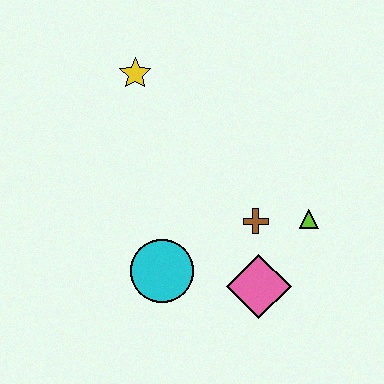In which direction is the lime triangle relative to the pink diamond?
The lime triangle is above the pink diamond.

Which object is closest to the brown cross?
The lime triangle is closest to the brown cross.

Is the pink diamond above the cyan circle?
No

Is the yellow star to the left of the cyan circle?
Yes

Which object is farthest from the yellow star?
The pink diamond is farthest from the yellow star.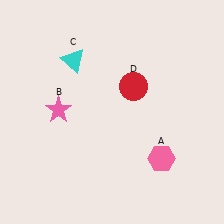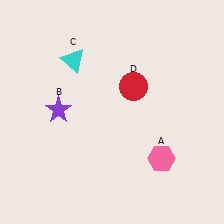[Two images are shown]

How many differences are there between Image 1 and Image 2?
There is 1 difference between the two images.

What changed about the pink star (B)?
In Image 1, B is pink. In Image 2, it changed to purple.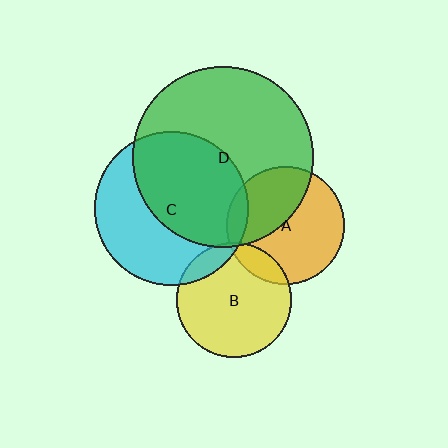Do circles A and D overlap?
Yes.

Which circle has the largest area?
Circle D (green).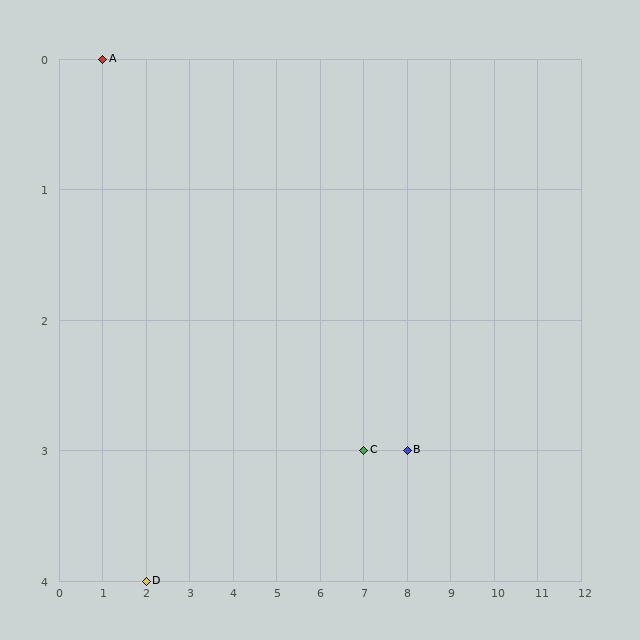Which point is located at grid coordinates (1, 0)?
Point A is at (1, 0).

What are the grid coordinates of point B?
Point B is at grid coordinates (8, 3).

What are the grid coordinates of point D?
Point D is at grid coordinates (2, 4).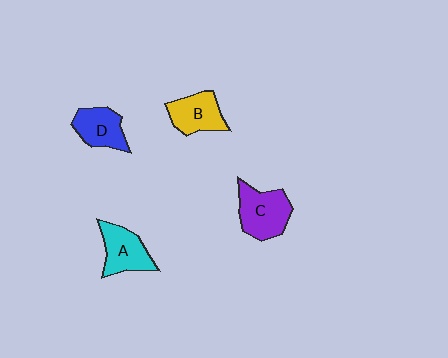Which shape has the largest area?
Shape C (purple).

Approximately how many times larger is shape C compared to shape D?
Approximately 1.3 times.